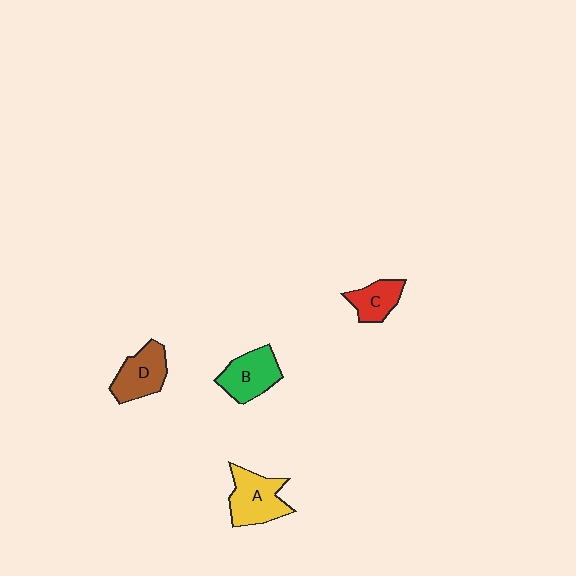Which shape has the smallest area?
Shape C (red).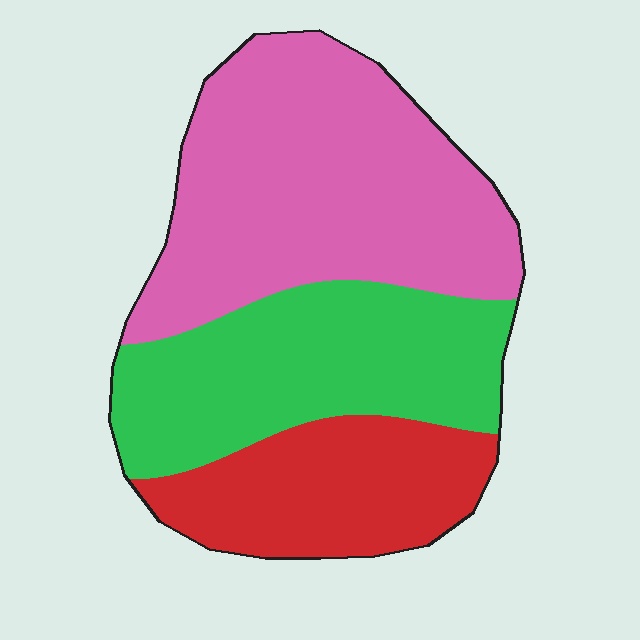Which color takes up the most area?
Pink, at roughly 45%.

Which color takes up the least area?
Red, at roughly 25%.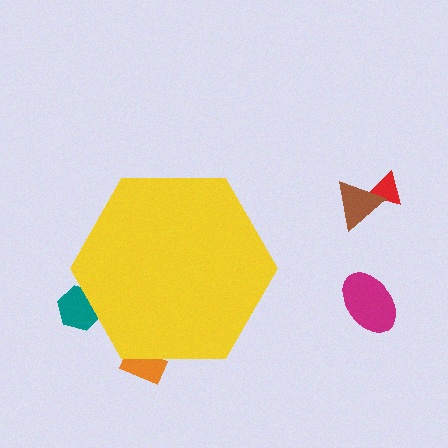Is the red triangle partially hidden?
No, the red triangle is fully visible.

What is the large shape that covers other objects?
A yellow hexagon.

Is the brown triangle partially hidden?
No, the brown triangle is fully visible.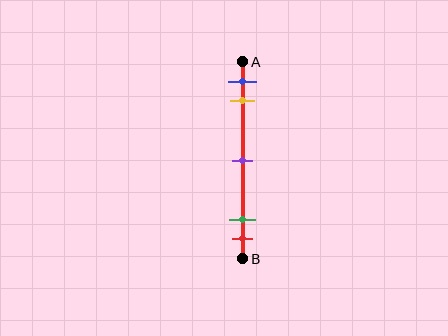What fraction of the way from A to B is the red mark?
The red mark is approximately 90% (0.9) of the way from A to B.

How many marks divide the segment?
There are 5 marks dividing the segment.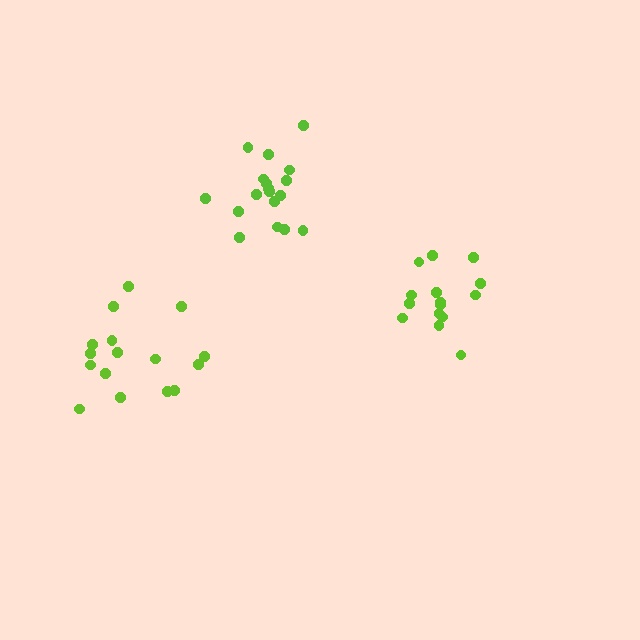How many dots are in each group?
Group 1: 16 dots, Group 2: 18 dots, Group 3: 15 dots (49 total).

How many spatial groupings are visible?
There are 3 spatial groupings.